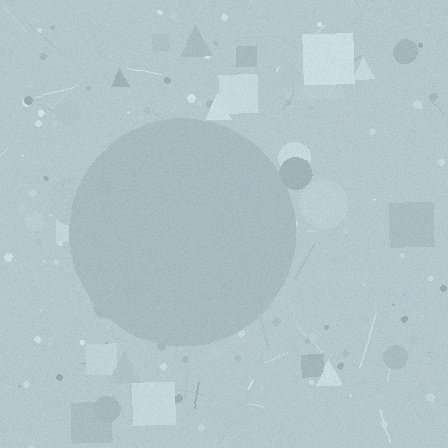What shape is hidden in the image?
A circle is hidden in the image.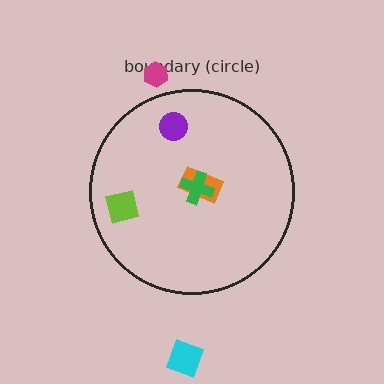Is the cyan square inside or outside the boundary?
Outside.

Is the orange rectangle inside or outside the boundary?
Inside.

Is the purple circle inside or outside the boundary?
Inside.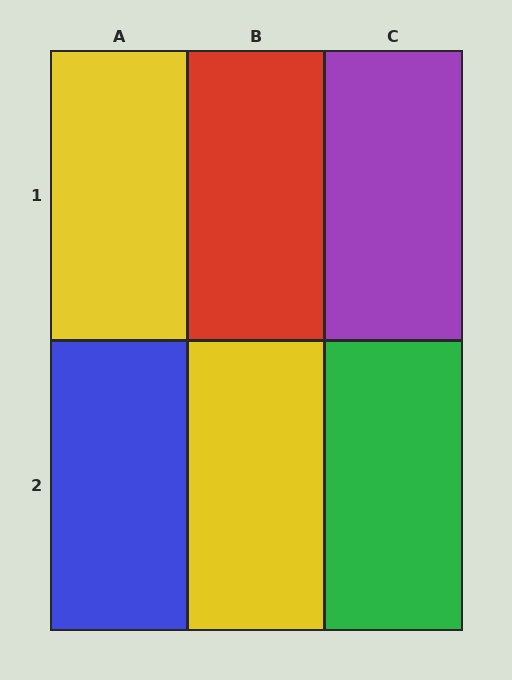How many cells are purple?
1 cell is purple.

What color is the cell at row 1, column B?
Red.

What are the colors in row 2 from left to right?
Blue, yellow, green.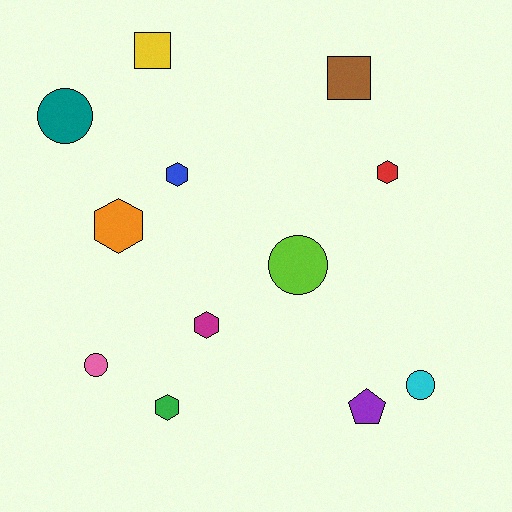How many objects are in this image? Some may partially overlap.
There are 12 objects.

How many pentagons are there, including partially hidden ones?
There is 1 pentagon.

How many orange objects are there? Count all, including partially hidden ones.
There is 1 orange object.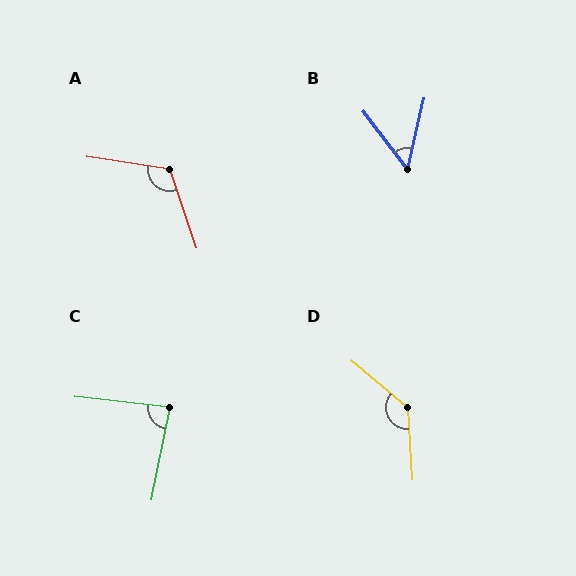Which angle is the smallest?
B, at approximately 51 degrees.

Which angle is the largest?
D, at approximately 133 degrees.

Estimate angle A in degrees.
Approximately 117 degrees.